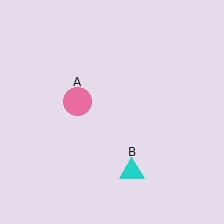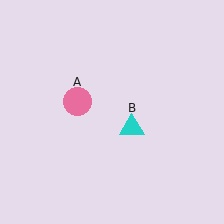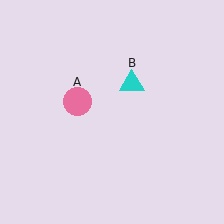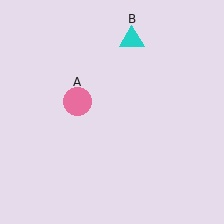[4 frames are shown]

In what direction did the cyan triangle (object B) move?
The cyan triangle (object B) moved up.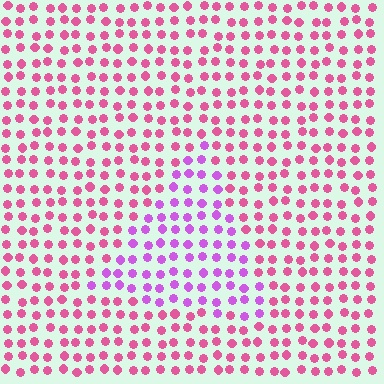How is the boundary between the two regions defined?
The boundary is defined purely by a slight shift in hue (about 39 degrees). Spacing, size, and orientation are identical on both sides.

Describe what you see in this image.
The image is filled with small pink elements in a uniform arrangement. A triangle-shaped region is visible where the elements are tinted to a slightly different hue, forming a subtle color boundary.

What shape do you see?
I see a triangle.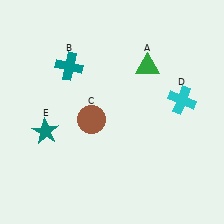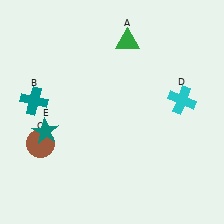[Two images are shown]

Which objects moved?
The objects that moved are: the green triangle (A), the teal cross (B), the brown circle (C).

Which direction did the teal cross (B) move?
The teal cross (B) moved left.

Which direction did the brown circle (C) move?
The brown circle (C) moved left.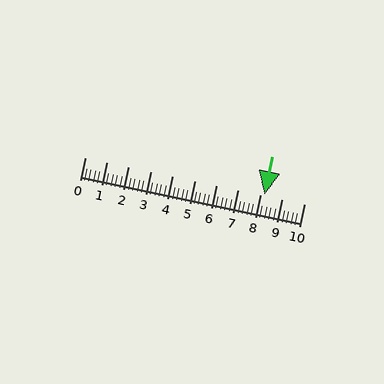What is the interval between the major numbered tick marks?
The major tick marks are spaced 1 units apart.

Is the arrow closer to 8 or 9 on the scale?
The arrow is closer to 8.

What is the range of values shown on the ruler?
The ruler shows values from 0 to 10.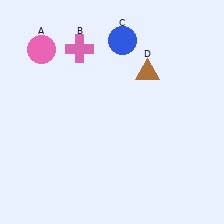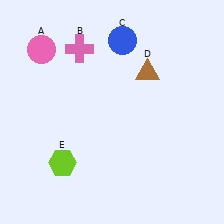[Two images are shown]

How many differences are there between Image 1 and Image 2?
There is 1 difference between the two images.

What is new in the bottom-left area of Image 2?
A lime hexagon (E) was added in the bottom-left area of Image 2.